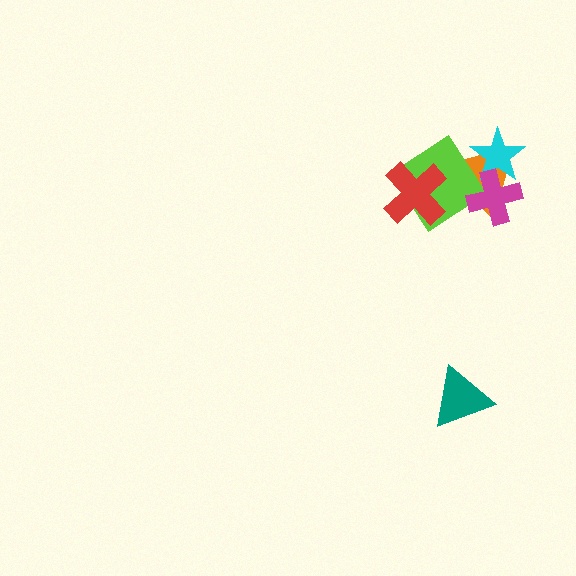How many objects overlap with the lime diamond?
4 objects overlap with the lime diamond.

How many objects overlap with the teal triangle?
0 objects overlap with the teal triangle.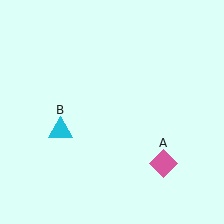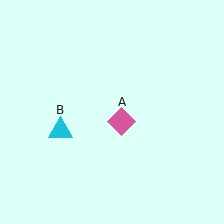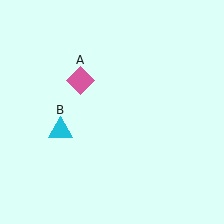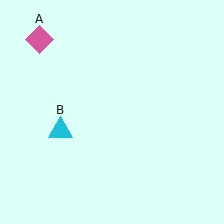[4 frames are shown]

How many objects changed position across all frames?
1 object changed position: pink diamond (object A).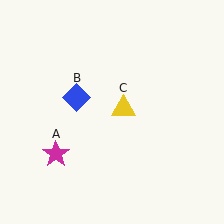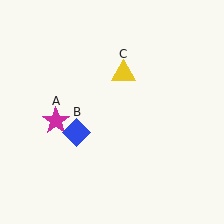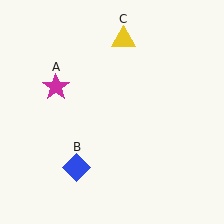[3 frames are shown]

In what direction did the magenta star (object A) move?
The magenta star (object A) moved up.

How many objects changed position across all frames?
3 objects changed position: magenta star (object A), blue diamond (object B), yellow triangle (object C).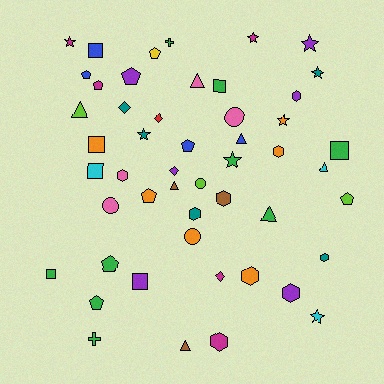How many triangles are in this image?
There are 7 triangles.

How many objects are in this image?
There are 50 objects.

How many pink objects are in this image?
There are 4 pink objects.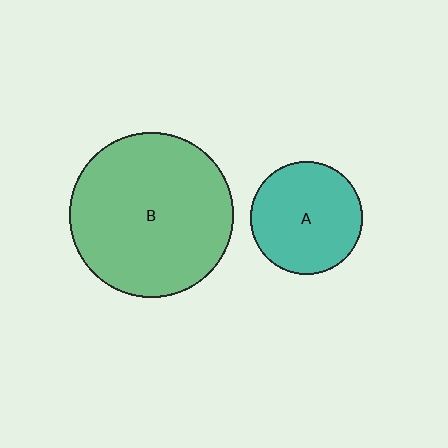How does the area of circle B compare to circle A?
Approximately 2.1 times.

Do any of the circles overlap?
No, none of the circles overlap.